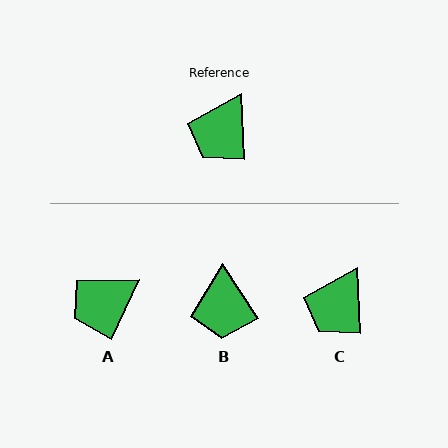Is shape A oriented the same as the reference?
No, it is off by about 28 degrees.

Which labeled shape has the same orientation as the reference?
C.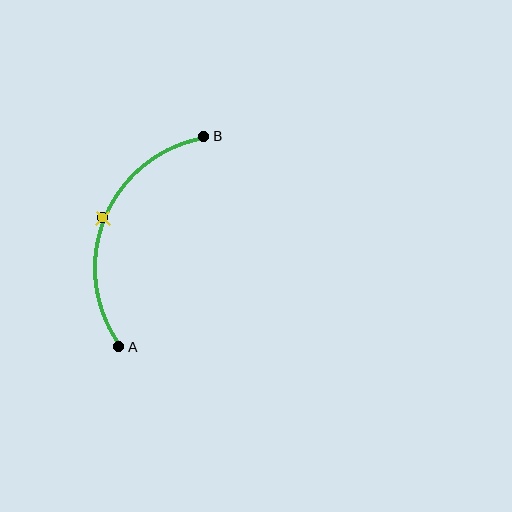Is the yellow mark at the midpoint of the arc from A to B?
Yes. The yellow mark lies on the arc at equal arc-length from both A and B — it is the arc midpoint.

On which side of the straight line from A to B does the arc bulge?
The arc bulges to the left of the straight line connecting A and B.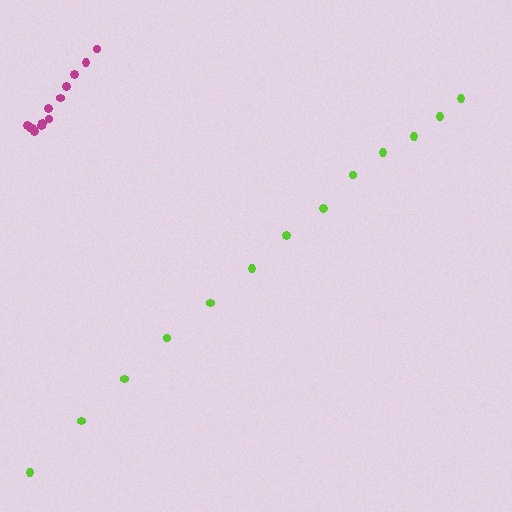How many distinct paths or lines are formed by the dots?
There are 2 distinct paths.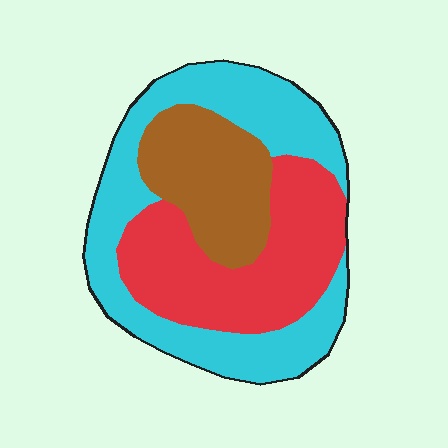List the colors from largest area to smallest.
From largest to smallest: cyan, red, brown.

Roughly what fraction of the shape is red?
Red takes up about one third (1/3) of the shape.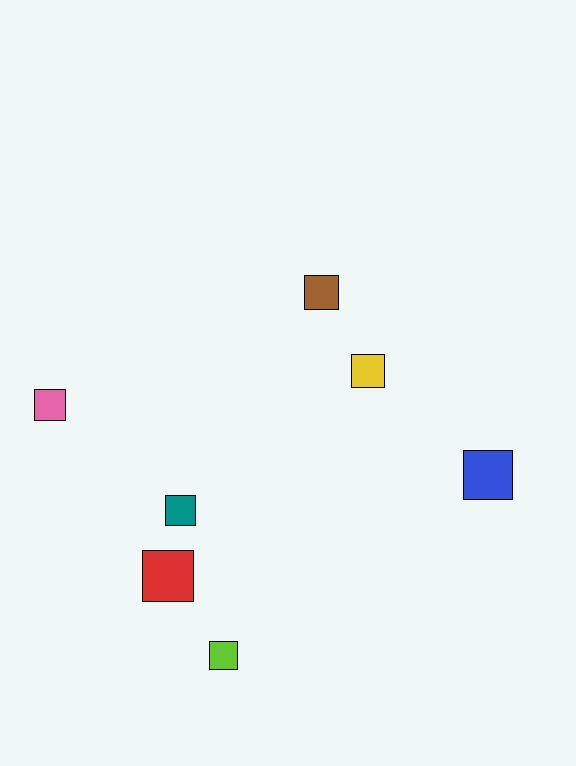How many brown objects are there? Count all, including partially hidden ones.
There is 1 brown object.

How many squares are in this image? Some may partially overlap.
There are 7 squares.